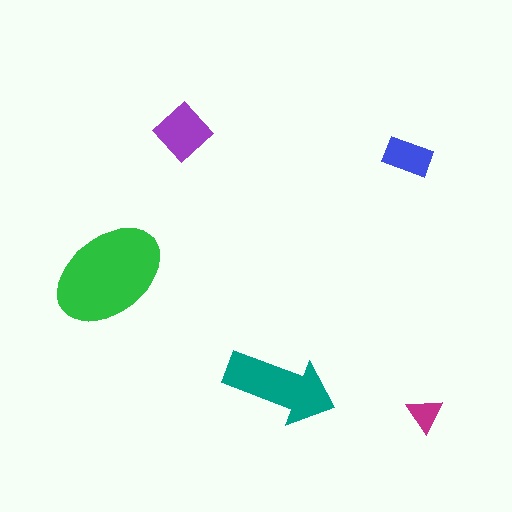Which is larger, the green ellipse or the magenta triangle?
The green ellipse.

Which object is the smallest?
The magenta triangle.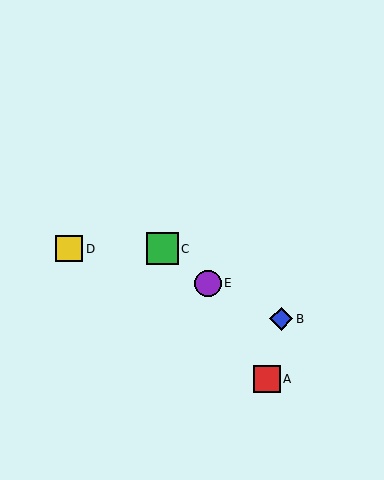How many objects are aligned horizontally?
2 objects (C, D) are aligned horizontally.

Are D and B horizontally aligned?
No, D is at y≈249 and B is at y≈319.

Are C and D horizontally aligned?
Yes, both are at y≈249.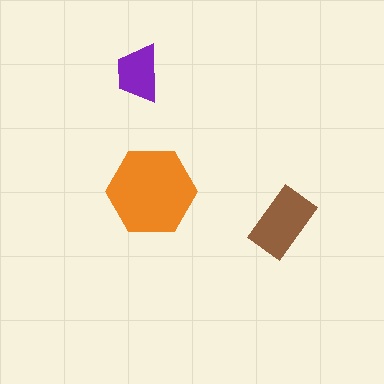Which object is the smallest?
The purple trapezoid.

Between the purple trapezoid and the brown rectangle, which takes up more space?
The brown rectangle.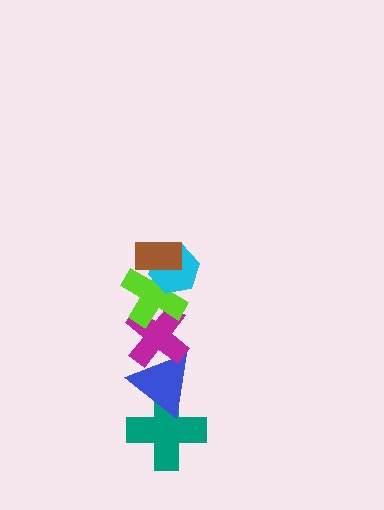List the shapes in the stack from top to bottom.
From top to bottom: the brown rectangle, the cyan hexagon, the lime cross, the magenta cross, the blue triangle, the teal cross.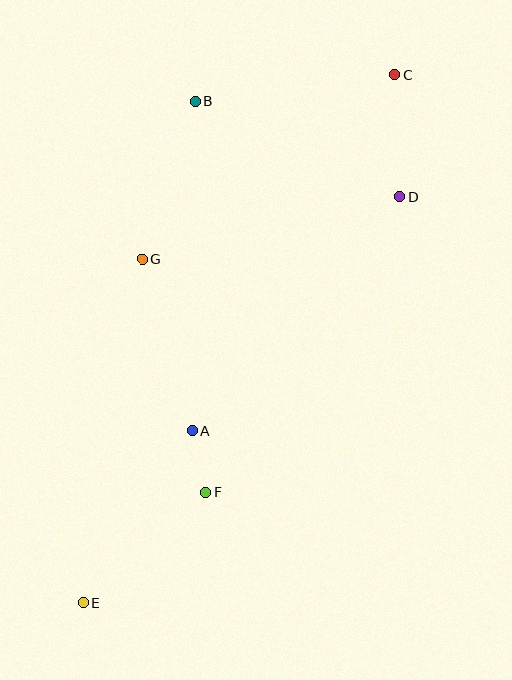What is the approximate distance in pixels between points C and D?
The distance between C and D is approximately 122 pixels.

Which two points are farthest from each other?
Points C and E are farthest from each other.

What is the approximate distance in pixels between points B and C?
The distance between B and C is approximately 201 pixels.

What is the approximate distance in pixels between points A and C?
The distance between A and C is approximately 409 pixels.